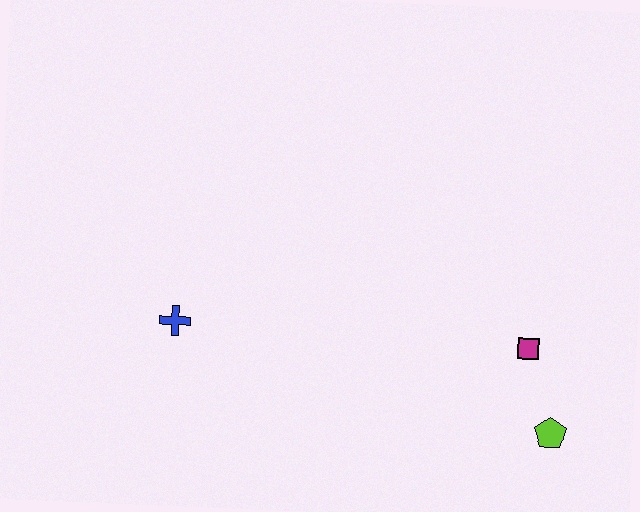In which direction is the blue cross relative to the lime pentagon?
The blue cross is to the left of the lime pentagon.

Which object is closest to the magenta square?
The lime pentagon is closest to the magenta square.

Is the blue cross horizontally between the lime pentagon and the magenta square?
No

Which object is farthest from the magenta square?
The blue cross is farthest from the magenta square.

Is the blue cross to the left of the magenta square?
Yes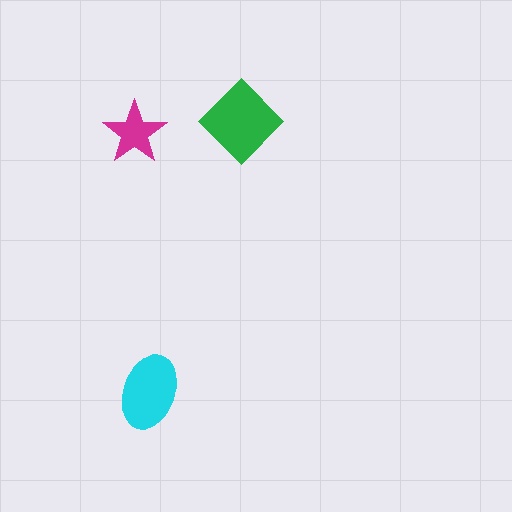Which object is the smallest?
The magenta star.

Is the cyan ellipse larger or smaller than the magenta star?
Larger.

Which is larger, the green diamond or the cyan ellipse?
The green diamond.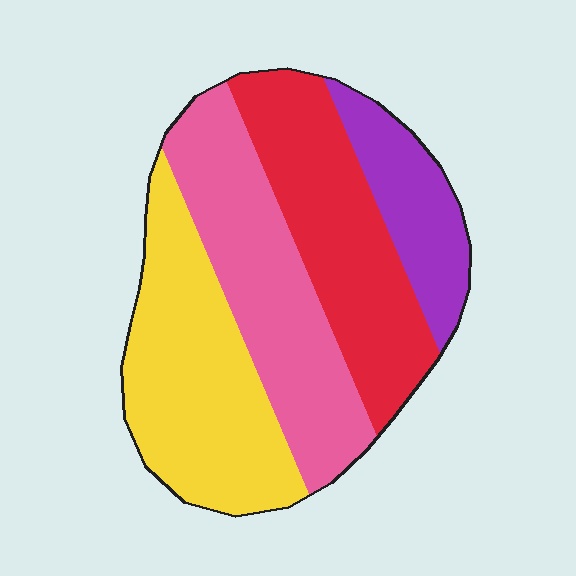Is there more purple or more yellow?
Yellow.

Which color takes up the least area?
Purple, at roughly 15%.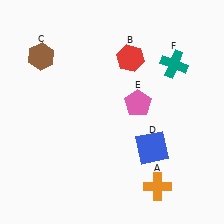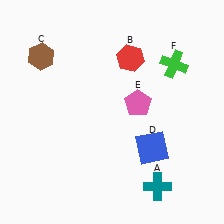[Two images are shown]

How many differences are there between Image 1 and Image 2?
There are 2 differences between the two images.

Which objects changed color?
A changed from orange to teal. F changed from teal to green.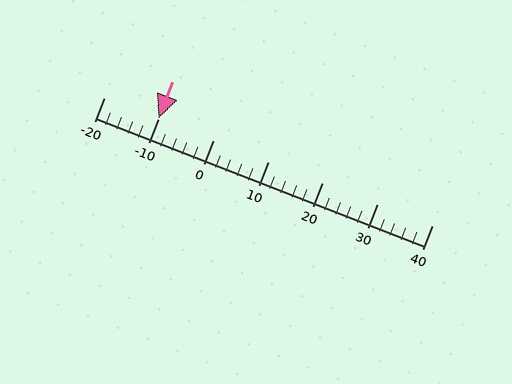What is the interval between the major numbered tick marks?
The major tick marks are spaced 10 units apart.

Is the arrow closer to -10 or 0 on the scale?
The arrow is closer to -10.